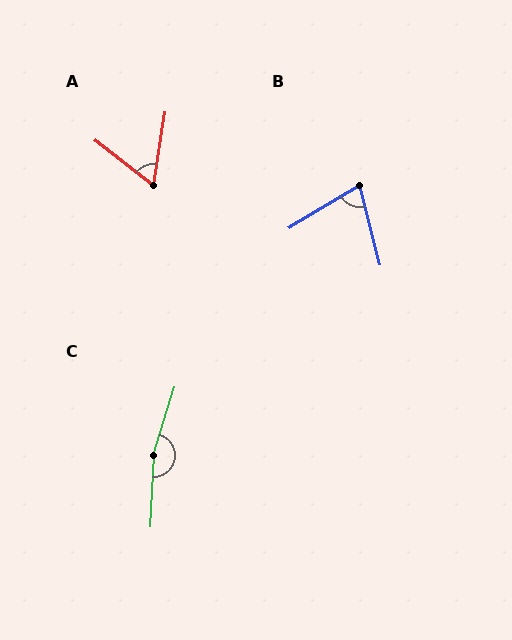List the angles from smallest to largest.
A (60°), B (73°), C (165°).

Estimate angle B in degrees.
Approximately 73 degrees.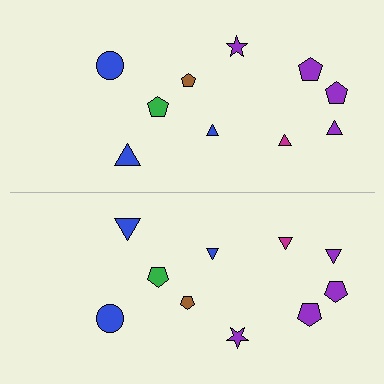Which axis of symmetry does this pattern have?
The pattern has a horizontal axis of symmetry running through the center of the image.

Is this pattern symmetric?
Yes, this pattern has bilateral (reflection) symmetry.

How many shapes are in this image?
There are 20 shapes in this image.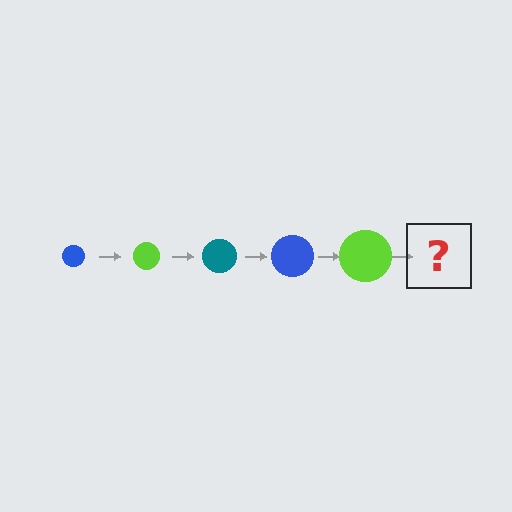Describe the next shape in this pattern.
It should be a teal circle, larger than the previous one.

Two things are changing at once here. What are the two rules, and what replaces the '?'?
The two rules are that the circle grows larger each step and the color cycles through blue, lime, and teal. The '?' should be a teal circle, larger than the previous one.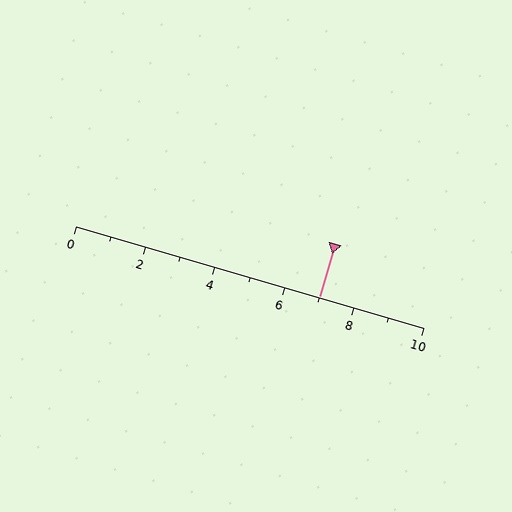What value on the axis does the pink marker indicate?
The marker indicates approximately 7.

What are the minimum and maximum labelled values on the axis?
The axis runs from 0 to 10.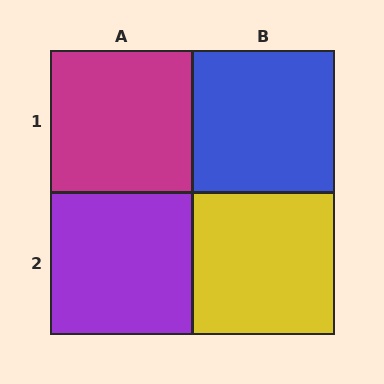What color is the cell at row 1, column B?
Blue.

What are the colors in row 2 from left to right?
Purple, yellow.